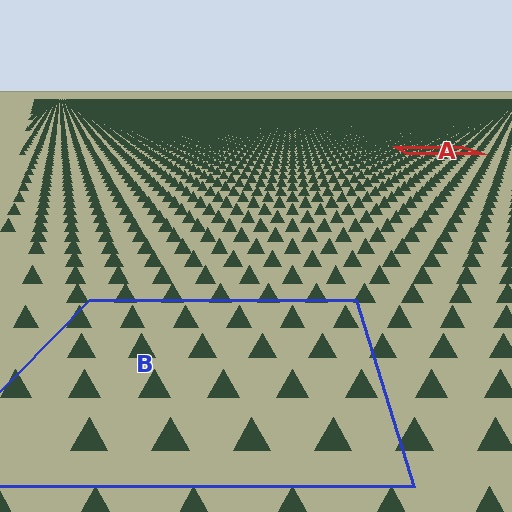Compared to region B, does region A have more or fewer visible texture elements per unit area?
Region A has more texture elements per unit area — they are packed more densely because it is farther away.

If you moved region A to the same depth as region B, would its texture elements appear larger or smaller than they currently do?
They would appear larger. At a closer depth, the same texture elements are projected at a bigger on-screen size.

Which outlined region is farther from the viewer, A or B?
Region A is farther from the viewer — the texture elements inside it appear smaller and more densely packed.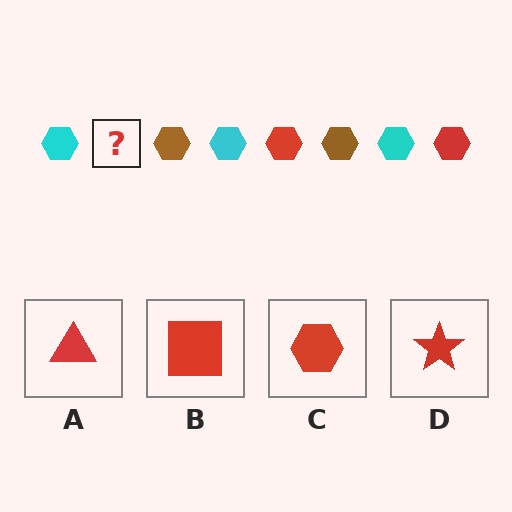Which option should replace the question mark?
Option C.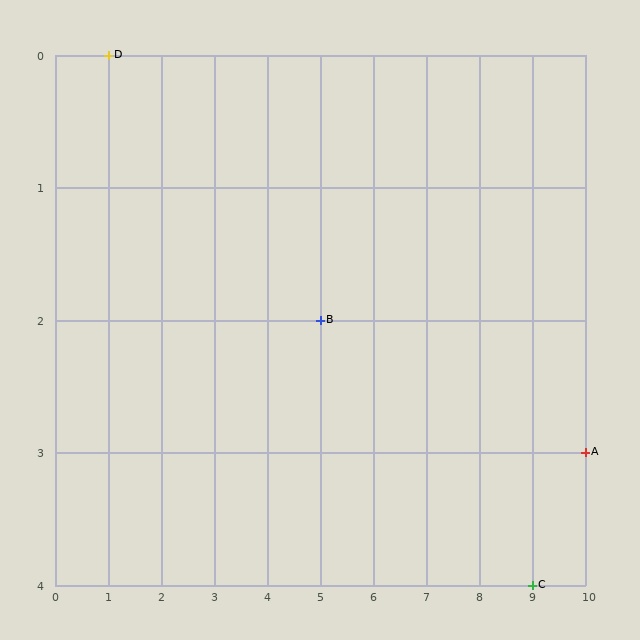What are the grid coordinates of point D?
Point D is at grid coordinates (1, 0).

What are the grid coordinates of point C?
Point C is at grid coordinates (9, 4).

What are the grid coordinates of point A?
Point A is at grid coordinates (10, 3).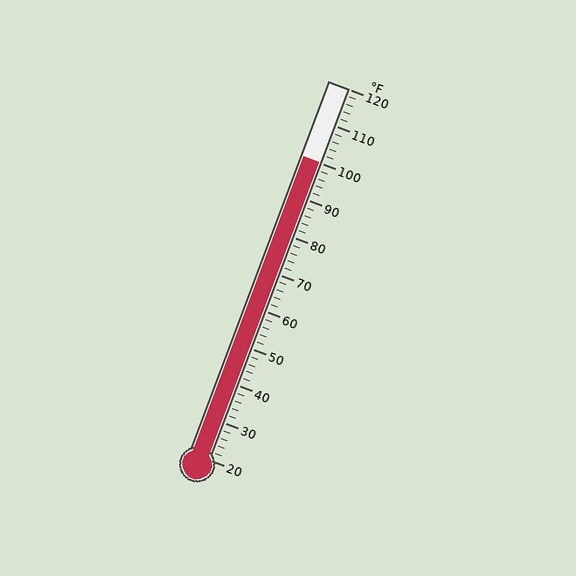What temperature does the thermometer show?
The thermometer shows approximately 100°F.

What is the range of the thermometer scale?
The thermometer scale ranges from 20°F to 120°F.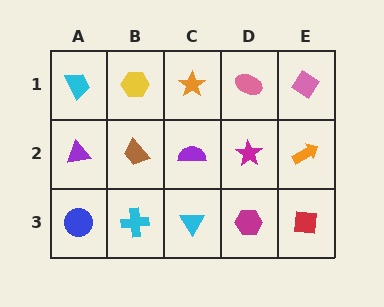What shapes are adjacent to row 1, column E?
An orange arrow (row 2, column E), a pink ellipse (row 1, column D).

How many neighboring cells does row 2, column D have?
4.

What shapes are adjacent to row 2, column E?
A pink diamond (row 1, column E), a red square (row 3, column E), a magenta star (row 2, column D).